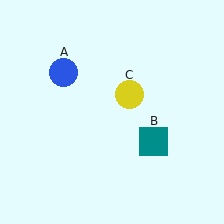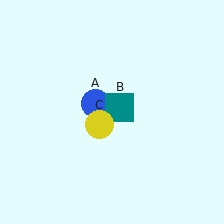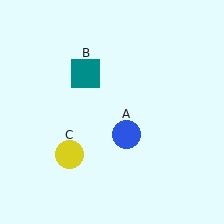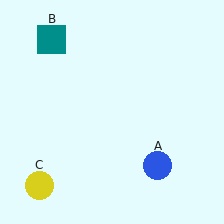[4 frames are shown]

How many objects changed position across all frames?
3 objects changed position: blue circle (object A), teal square (object B), yellow circle (object C).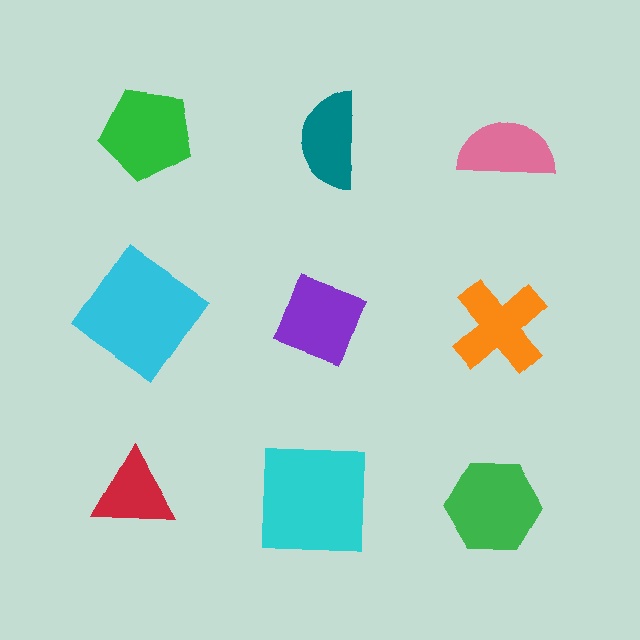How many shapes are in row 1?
3 shapes.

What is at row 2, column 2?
A purple diamond.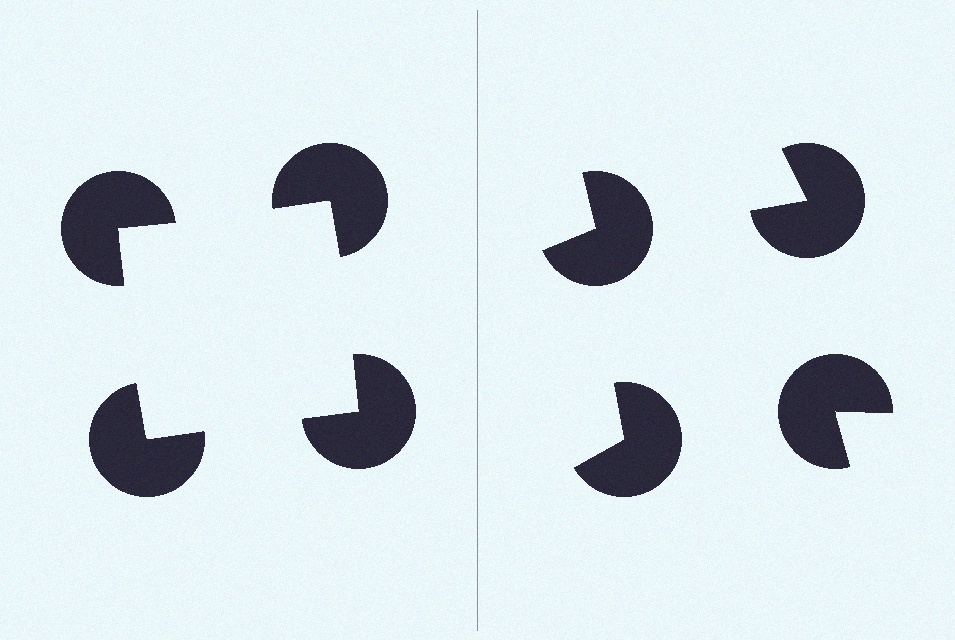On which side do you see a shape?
An illusory square appears on the left side. On the right side the wedge cuts are rotated, so no coherent shape forms.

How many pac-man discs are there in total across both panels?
8 — 4 on each side.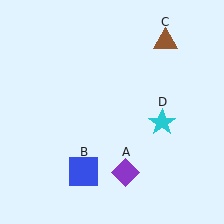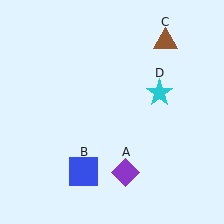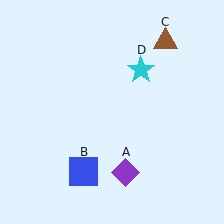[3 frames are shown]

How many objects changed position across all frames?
1 object changed position: cyan star (object D).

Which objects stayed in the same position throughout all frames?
Purple diamond (object A) and blue square (object B) and brown triangle (object C) remained stationary.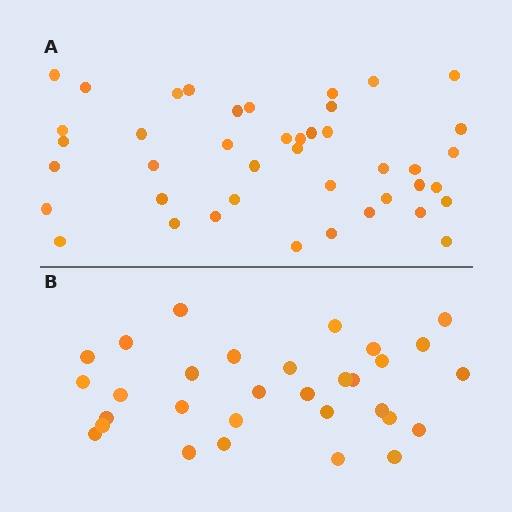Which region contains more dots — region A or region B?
Region A (the top region) has more dots.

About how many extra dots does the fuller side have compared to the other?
Region A has roughly 12 or so more dots than region B.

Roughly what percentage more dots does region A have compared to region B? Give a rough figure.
About 35% more.